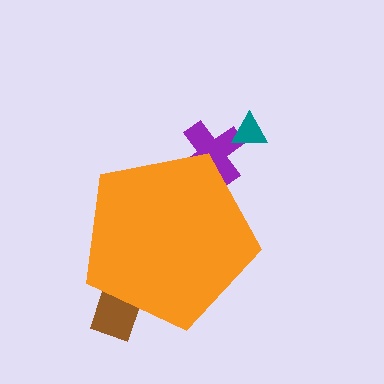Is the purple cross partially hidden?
Yes, the purple cross is partially hidden behind the orange pentagon.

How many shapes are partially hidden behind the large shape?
2 shapes are partially hidden.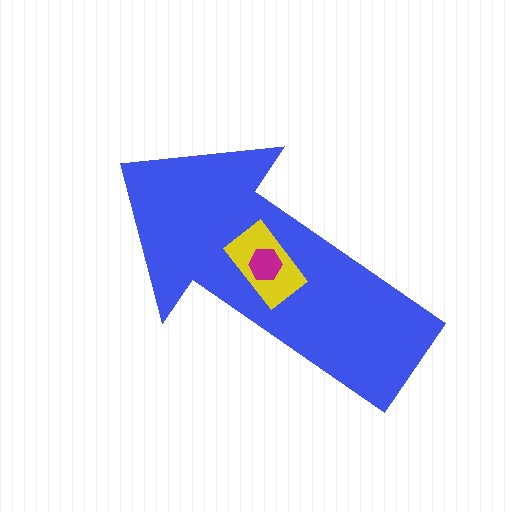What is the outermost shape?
The blue arrow.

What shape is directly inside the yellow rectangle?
The magenta hexagon.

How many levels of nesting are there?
3.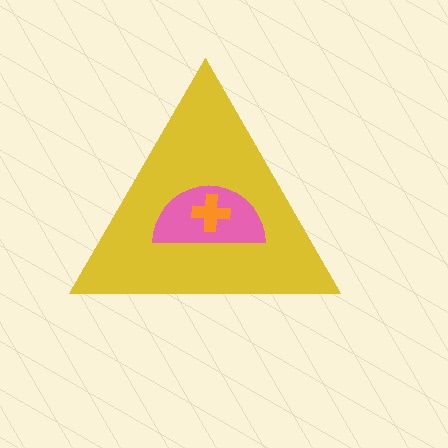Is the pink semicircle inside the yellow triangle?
Yes.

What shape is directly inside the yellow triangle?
The pink semicircle.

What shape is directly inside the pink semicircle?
The orange cross.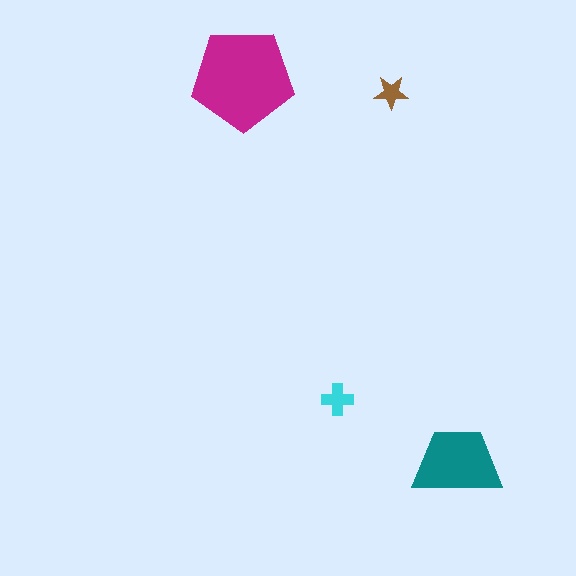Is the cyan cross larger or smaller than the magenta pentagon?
Smaller.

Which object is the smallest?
The brown star.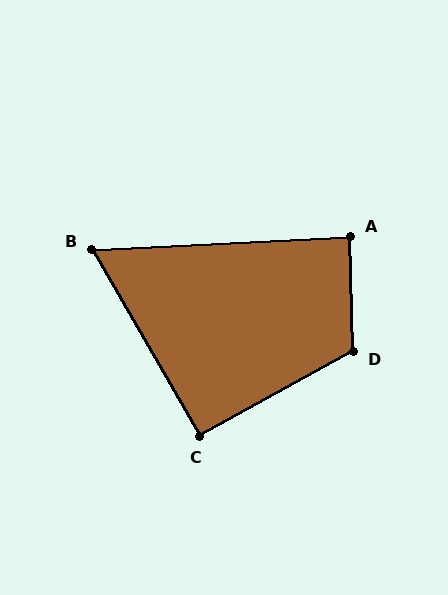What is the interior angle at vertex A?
Approximately 89 degrees (approximately right).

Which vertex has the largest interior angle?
D, at approximately 117 degrees.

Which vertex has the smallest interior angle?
B, at approximately 63 degrees.